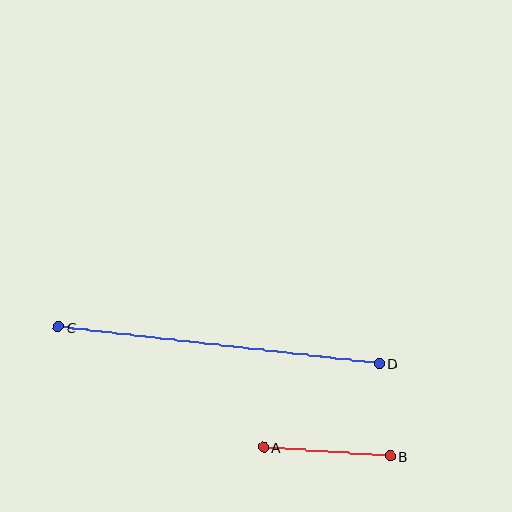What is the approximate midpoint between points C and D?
The midpoint is at approximately (219, 345) pixels.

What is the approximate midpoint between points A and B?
The midpoint is at approximately (327, 452) pixels.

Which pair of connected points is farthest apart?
Points C and D are farthest apart.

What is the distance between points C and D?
The distance is approximately 323 pixels.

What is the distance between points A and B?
The distance is approximately 127 pixels.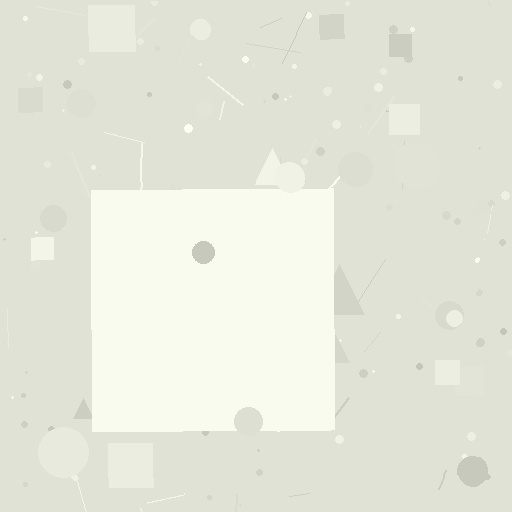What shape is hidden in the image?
A square is hidden in the image.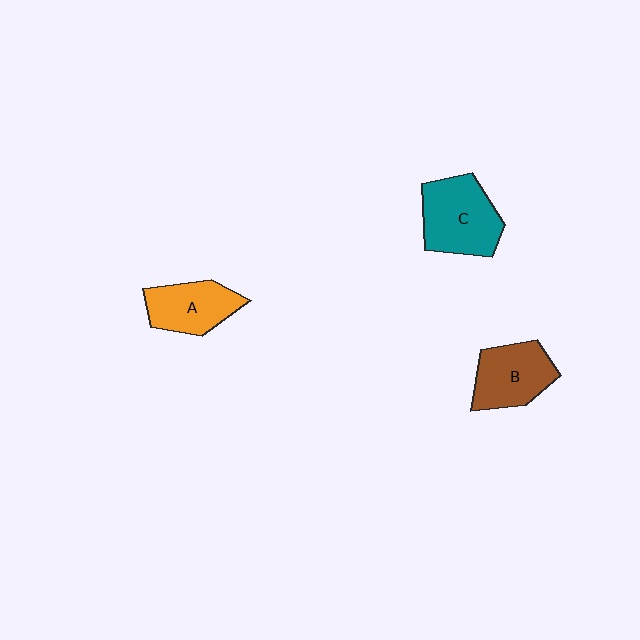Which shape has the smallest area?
Shape A (orange).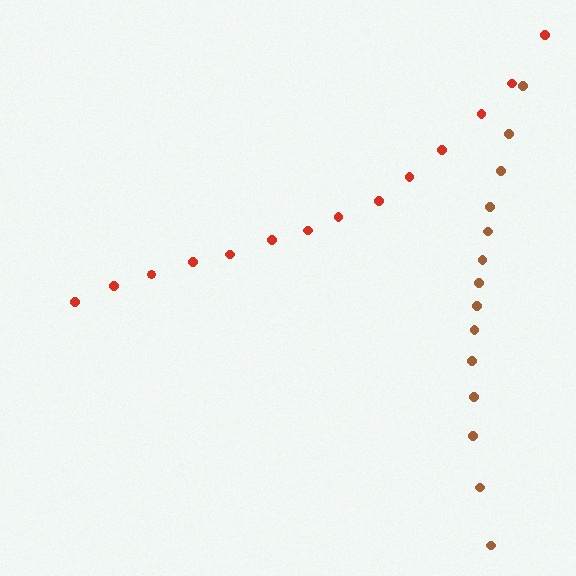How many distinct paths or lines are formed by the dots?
There are 2 distinct paths.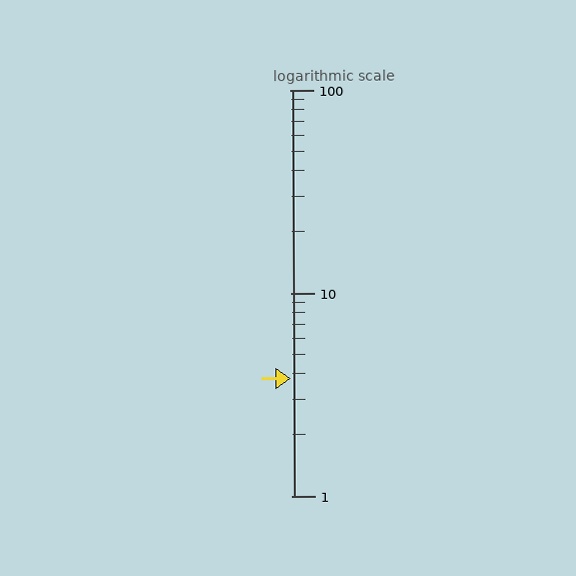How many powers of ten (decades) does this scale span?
The scale spans 2 decades, from 1 to 100.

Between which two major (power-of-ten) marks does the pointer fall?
The pointer is between 1 and 10.